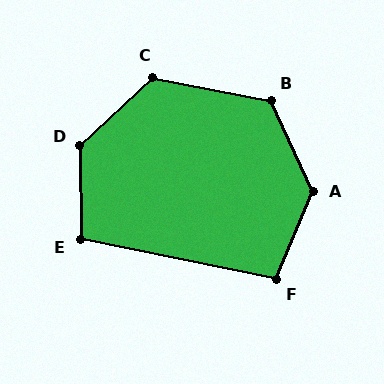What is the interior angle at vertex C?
Approximately 126 degrees (obtuse).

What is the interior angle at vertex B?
Approximately 126 degrees (obtuse).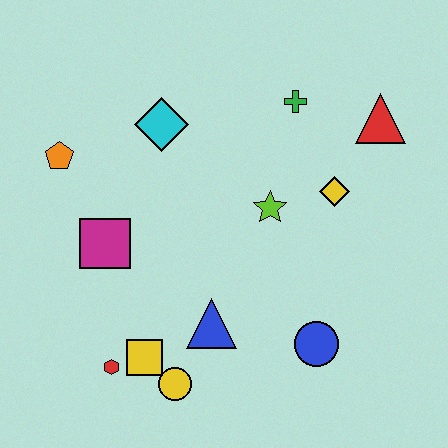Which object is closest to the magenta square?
The orange pentagon is closest to the magenta square.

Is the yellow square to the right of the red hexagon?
Yes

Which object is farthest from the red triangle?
The red hexagon is farthest from the red triangle.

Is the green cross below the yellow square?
No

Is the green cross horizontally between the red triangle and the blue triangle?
Yes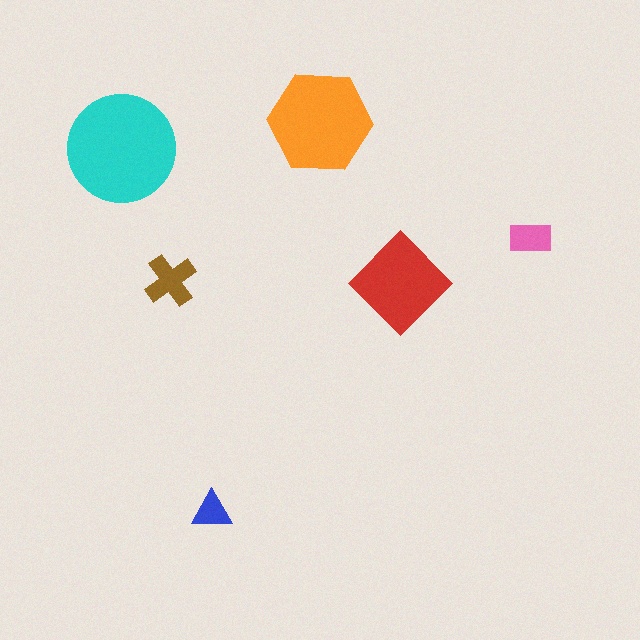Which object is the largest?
The cyan circle.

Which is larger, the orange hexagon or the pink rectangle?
The orange hexagon.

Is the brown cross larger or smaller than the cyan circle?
Smaller.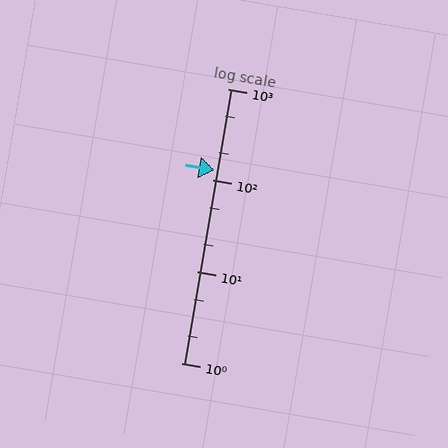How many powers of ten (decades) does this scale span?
The scale spans 3 decades, from 1 to 1000.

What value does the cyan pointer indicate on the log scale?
The pointer indicates approximately 130.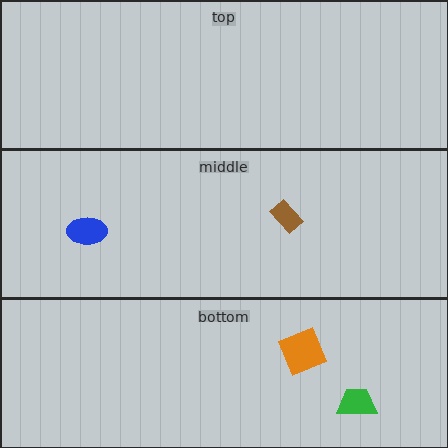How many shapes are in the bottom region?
2.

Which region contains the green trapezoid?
The bottom region.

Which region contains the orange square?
The bottom region.